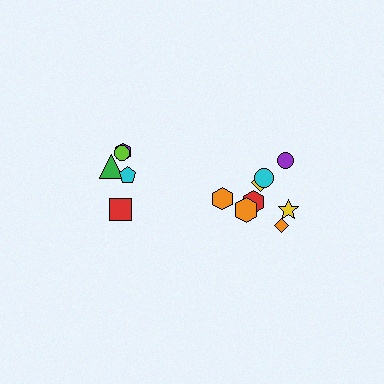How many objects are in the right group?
There are 8 objects.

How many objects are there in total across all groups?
There are 13 objects.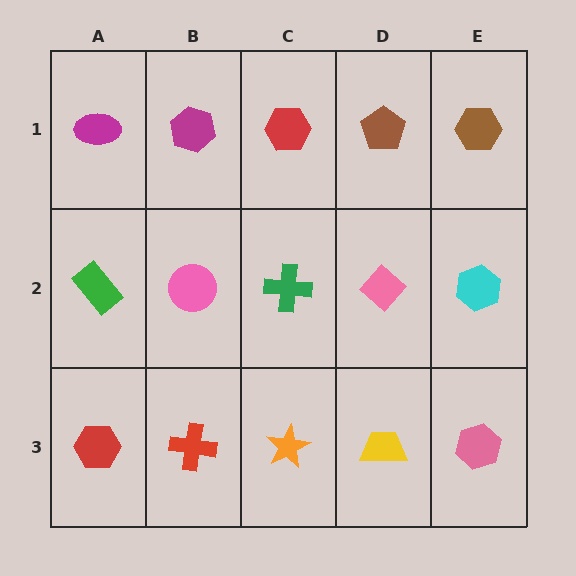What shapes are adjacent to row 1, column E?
A cyan hexagon (row 2, column E), a brown pentagon (row 1, column D).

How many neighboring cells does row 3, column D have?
3.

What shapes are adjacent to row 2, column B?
A magenta hexagon (row 1, column B), a red cross (row 3, column B), a green rectangle (row 2, column A), a green cross (row 2, column C).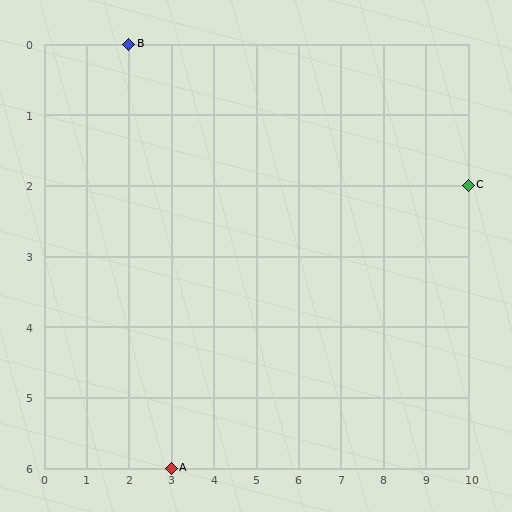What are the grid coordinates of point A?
Point A is at grid coordinates (3, 6).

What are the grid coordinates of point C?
Point C is at grid coordinates (10, 2).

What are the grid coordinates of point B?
Point B is at grid coordinates (2, 0).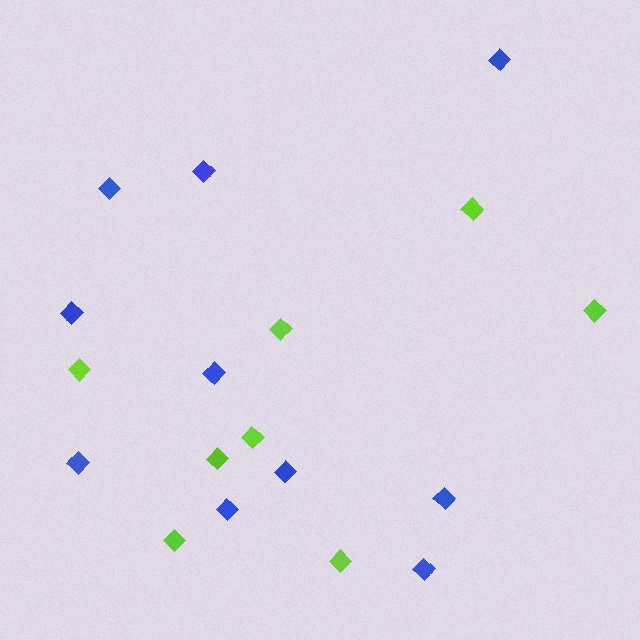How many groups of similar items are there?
There are 2 groups: one group of blue diamonds (10) and one group of lime diamonds (8).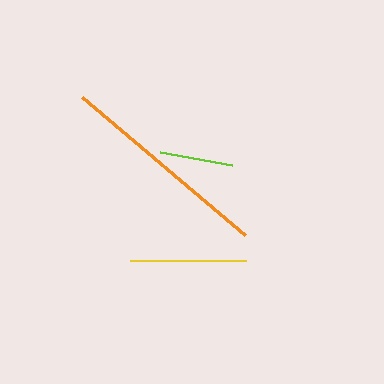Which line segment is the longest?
The orange line is the longest at approximately 213 pixels.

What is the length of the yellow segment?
The yellow segment is approximately 116 pixels long.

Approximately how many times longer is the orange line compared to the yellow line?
The orange line is approximately 1.8 times the length of the yellow line.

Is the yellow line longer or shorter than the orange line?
The orange line is longer than the yellow line.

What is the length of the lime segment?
The lime segment is approximately 74 pixels long.